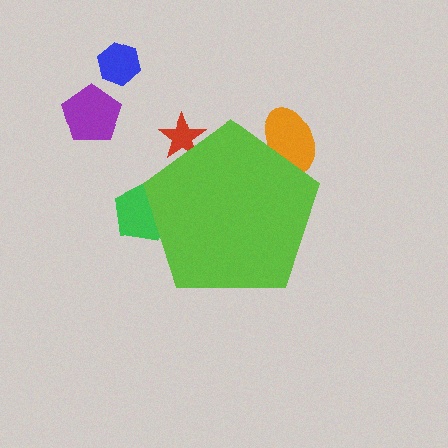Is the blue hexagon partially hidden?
No, the blue hexagon is fully visible.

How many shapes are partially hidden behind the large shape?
3 shapes are partially hidden.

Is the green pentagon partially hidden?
Yes, the green pentagon is partially hidden behind the lime pentagon.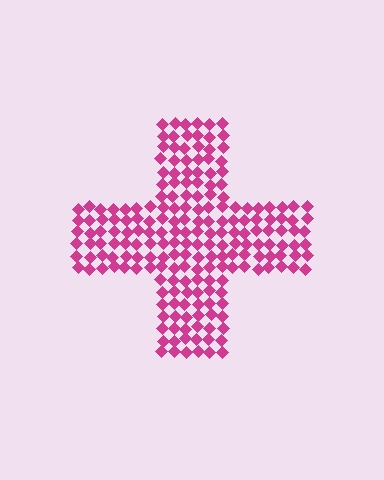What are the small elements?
The small elements are diamonds.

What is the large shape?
The large shape is a cross.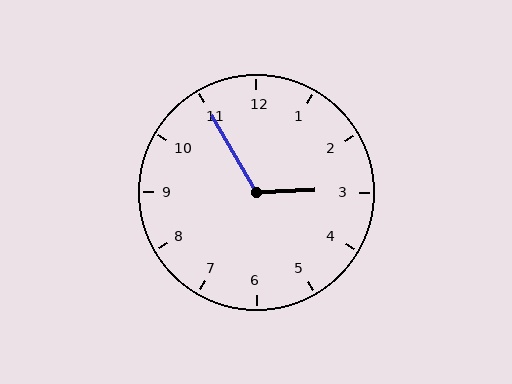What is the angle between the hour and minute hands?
Approximately 118 degrees.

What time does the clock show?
2:55.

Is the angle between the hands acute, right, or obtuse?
It is obtuse.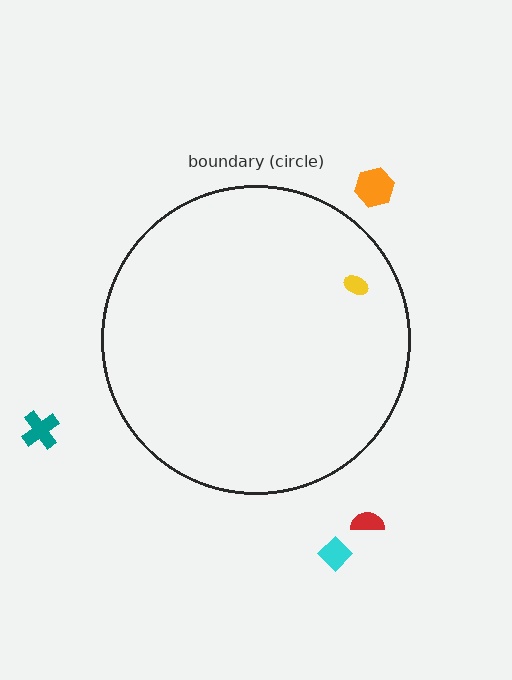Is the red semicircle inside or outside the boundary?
Outside.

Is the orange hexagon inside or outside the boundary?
Outside.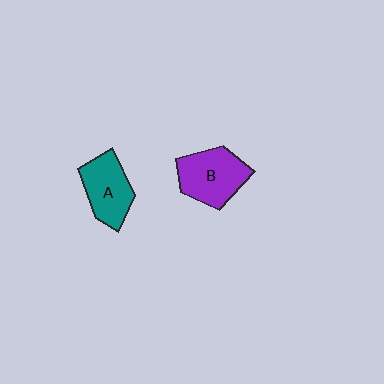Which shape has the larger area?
Shape B (purple).